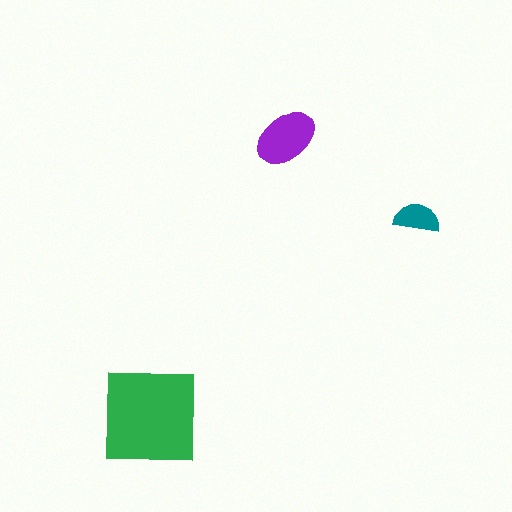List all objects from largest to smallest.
The green square, the purple ellipse, the teal semicircle.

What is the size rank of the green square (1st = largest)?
1st.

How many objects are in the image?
There are 3 objects in the image.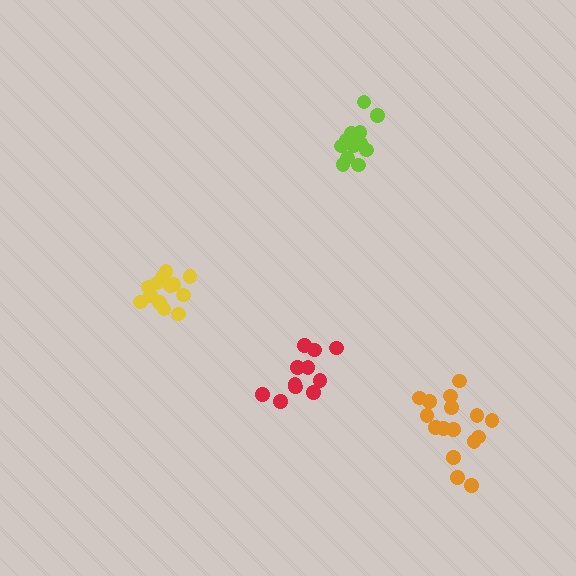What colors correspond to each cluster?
The clusters are colored: lime, yellow, orange, red.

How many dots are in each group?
Group 1: 12 dots, Group 2: 13 dots, Group 3: 17 dots, Group 4: 11 dots (53 total).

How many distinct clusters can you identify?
There are 4 distinct clusters.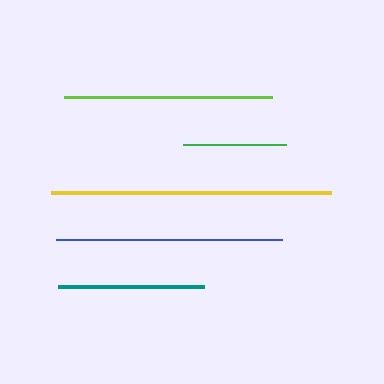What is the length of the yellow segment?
The yellow segment is approximately 280 pixels long.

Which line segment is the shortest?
The green line is the shortest at approximately 102 pixels.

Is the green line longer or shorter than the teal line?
The teal line is longer than the green line.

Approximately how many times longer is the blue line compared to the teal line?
The blue line is approximately 1.5 times the length of the teal line.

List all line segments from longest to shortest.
From longest to shortest: yellow, blue, lime, teal, green.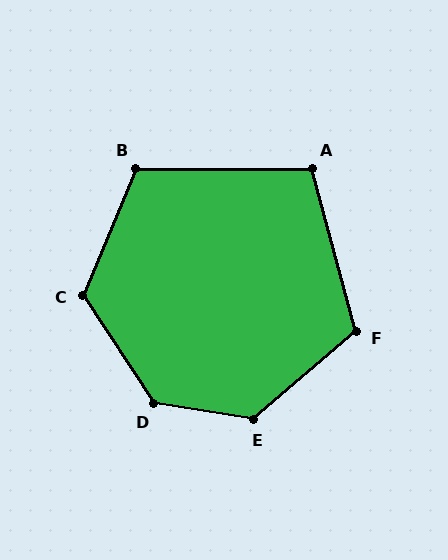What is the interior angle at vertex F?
Approximately 115 degrees (obtuse).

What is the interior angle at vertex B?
Approximately 113 degrees (obtuse).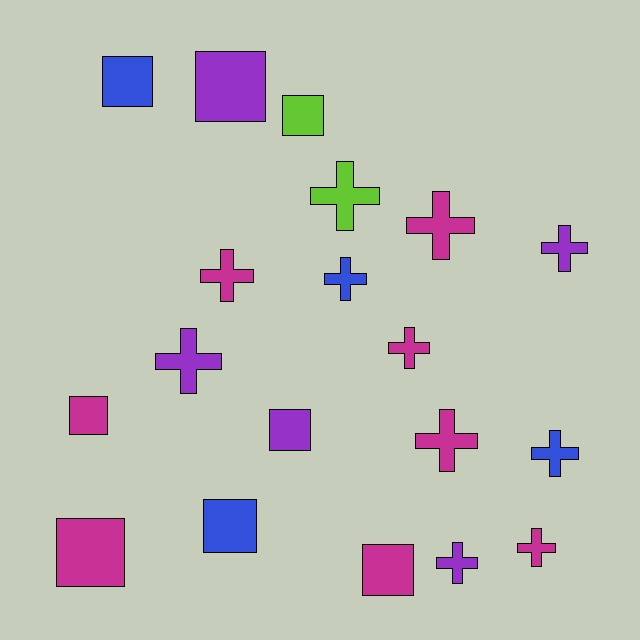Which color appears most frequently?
Magenta, with 8 objects.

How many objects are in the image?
There are 19 objects.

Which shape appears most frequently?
Cross, with 11 objects.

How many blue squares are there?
There are 2 blue squares.